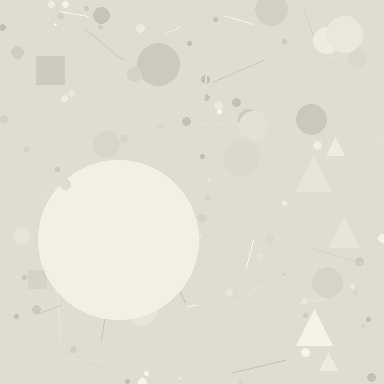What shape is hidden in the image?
A circle is hidden in the image.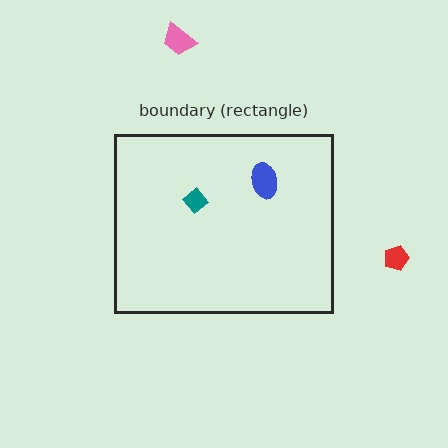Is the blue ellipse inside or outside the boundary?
Inside.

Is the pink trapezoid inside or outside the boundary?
Outside.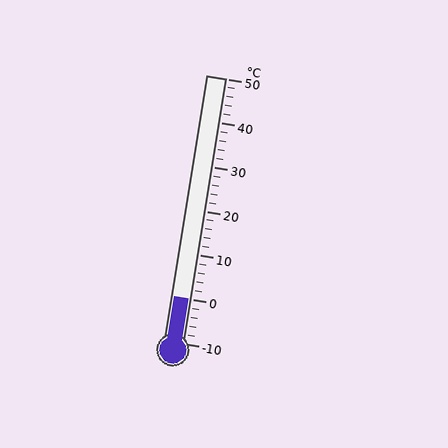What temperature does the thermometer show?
The thermometer shows approximately 0°C.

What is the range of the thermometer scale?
The thermometer scale ranges from -10°C to 50°C.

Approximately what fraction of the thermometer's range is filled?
The thermometer is filled to approximately 15% of its range.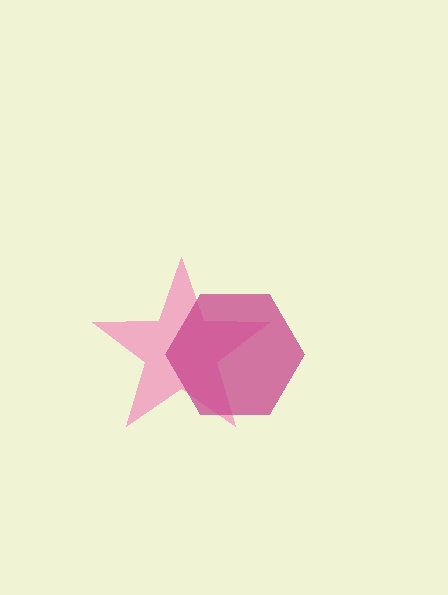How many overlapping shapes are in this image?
There are 2 overlapping shapes in the image.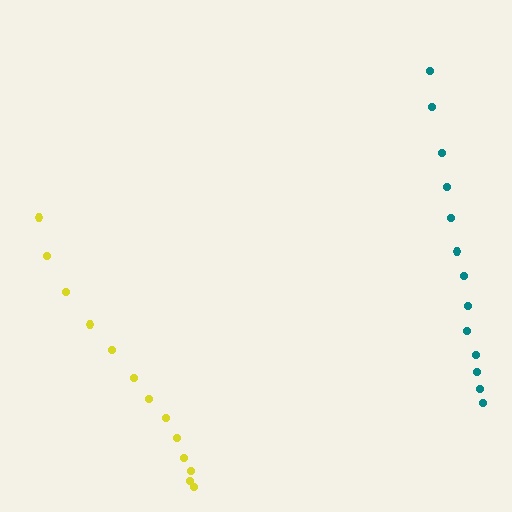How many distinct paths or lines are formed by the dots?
There are 2 distinct paths.